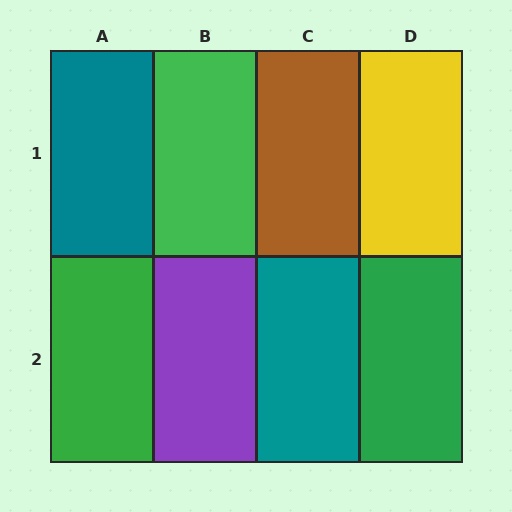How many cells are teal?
2 cells are teal.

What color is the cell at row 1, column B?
Green.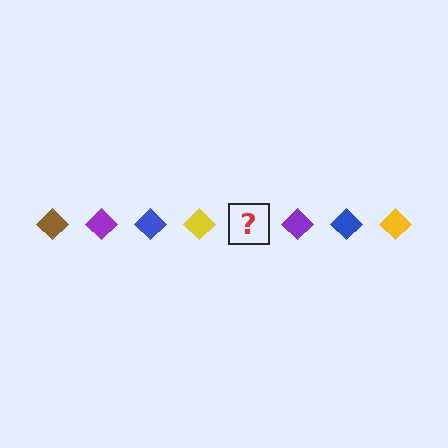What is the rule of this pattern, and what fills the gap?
The rule is that the pattern cycles through brown, purple, blue, yellow diamonds. The gap should be filled with a brown diamond.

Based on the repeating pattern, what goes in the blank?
The blank should be a brown diamond.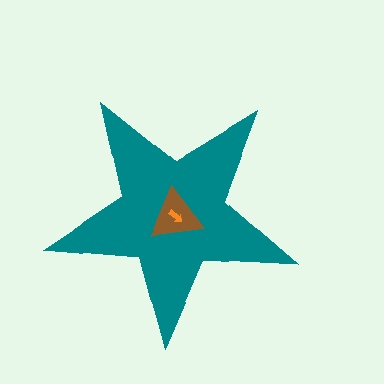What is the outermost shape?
The teal star.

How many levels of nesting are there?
3.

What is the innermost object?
The orange arrow.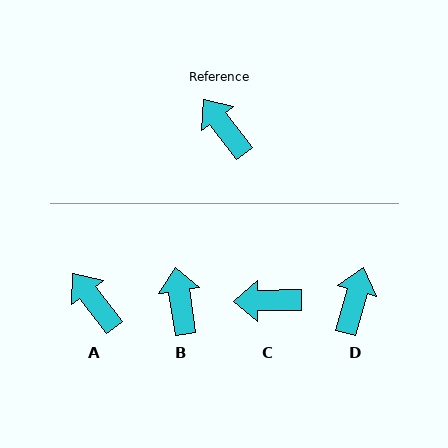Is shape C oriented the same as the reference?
No, it is off by about 53 degrees.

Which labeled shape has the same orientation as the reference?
A.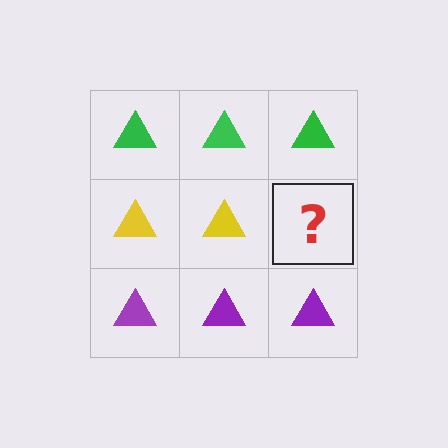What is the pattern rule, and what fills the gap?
The rule is that each row has a consistent color. The gap should be filled with a yellow triangle.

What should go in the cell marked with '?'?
The missing cell should contain a yellow triangle.